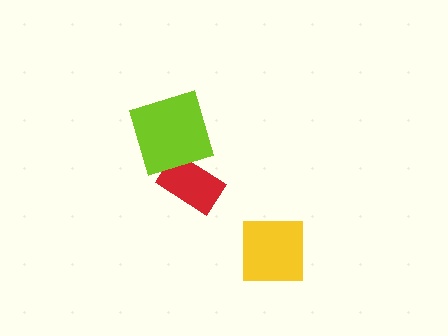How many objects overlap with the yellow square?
0 objects overlap with the yellow square.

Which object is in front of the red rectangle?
The lime square is in front of the red rectangle.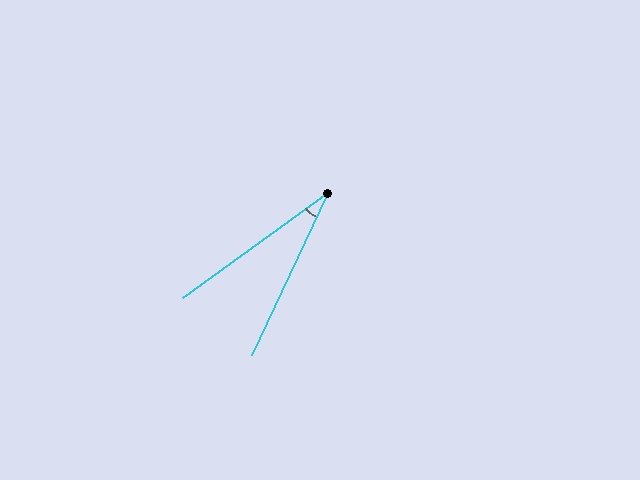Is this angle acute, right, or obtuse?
It is acute.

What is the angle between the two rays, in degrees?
Approximately 29 degrees.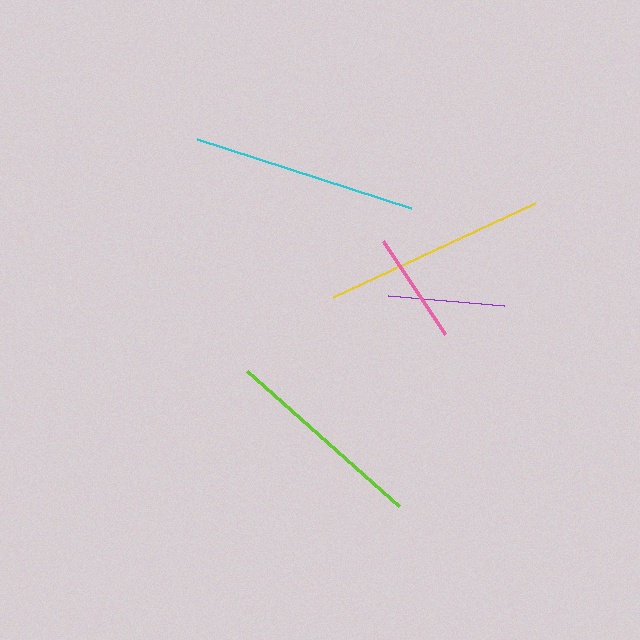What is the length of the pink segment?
The pink segment is approximately 112 pixels long.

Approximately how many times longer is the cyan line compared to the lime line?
The cyan line is approximately 1.1 times the length of the lime line.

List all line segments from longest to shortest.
From longest to shortest: cyan, yellow, lime, purple, pink.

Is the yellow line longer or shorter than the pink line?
The yellow line is longer than the pink line.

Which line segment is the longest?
The cyan line is the longest at approximately 225 pixels.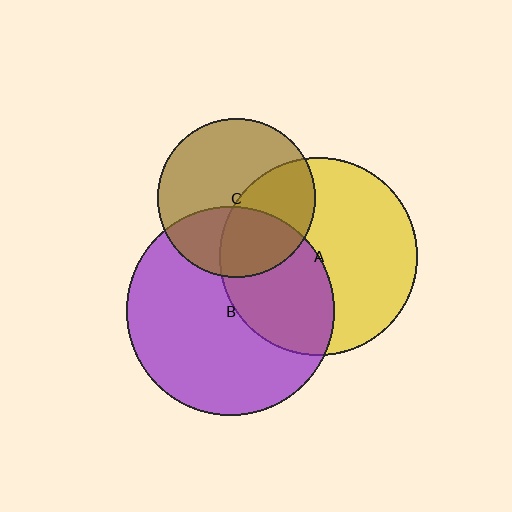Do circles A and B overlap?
Yes.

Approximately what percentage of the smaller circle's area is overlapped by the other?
Approximately 40%.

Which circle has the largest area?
Circle B (purple).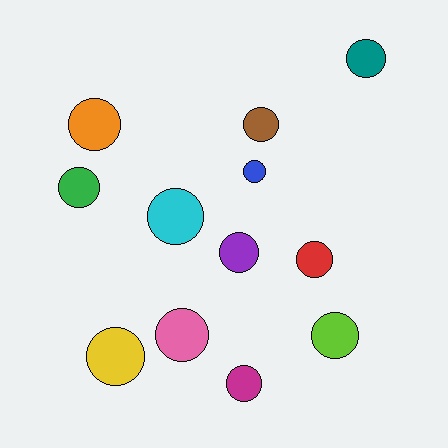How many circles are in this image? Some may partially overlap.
There are 12 circles.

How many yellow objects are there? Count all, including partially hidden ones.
There is 1 yellow object.